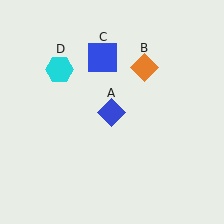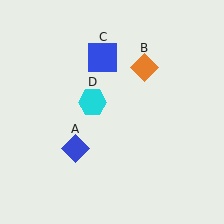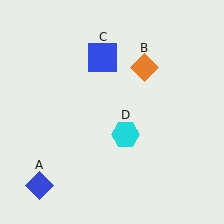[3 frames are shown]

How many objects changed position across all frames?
2 objects changed position: blue diamond (object A), cyan hexagon (object D).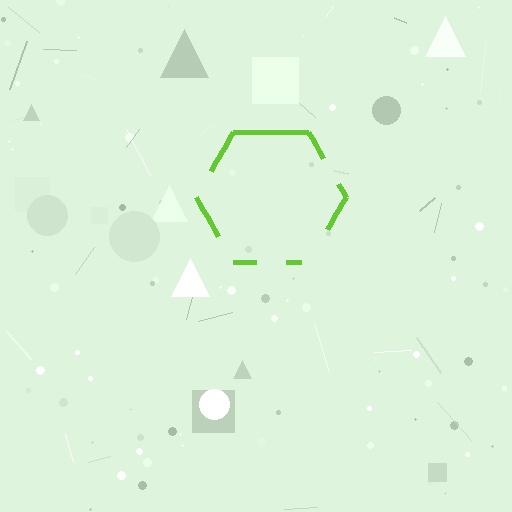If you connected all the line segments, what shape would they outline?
They would outline a hexagon.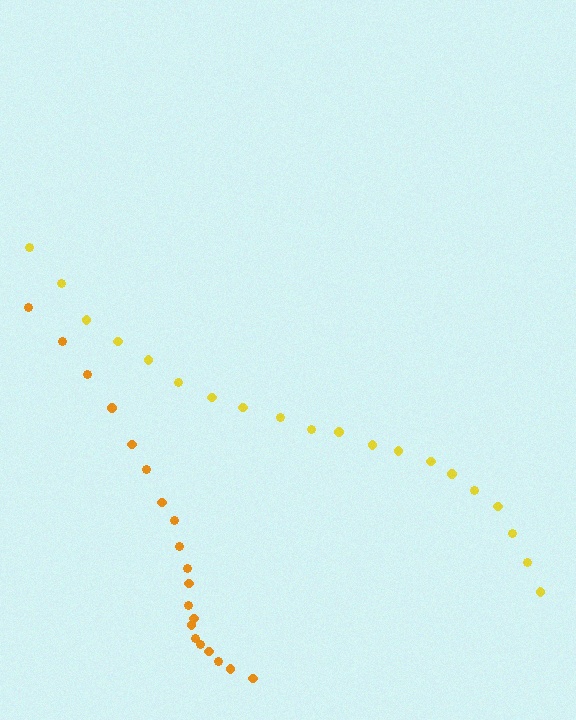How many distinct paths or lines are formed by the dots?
There are 2 distinct paths.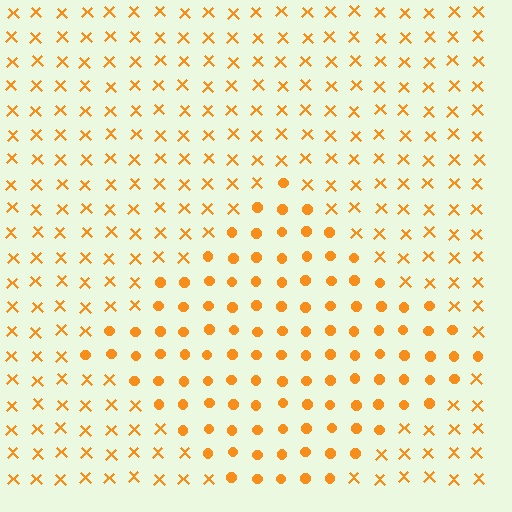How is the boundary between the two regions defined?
The boundary is defined by a change in element shape: circles inside vs. X marks outside. All elements share the same color and spacing.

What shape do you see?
I see a diamond.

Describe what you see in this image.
The image is filled with small orange elements arranged in a uniform grid. A diamond-shaped region contains circles, while the surrounding area contains X marks. The boundary is defined purely by the change in element shape.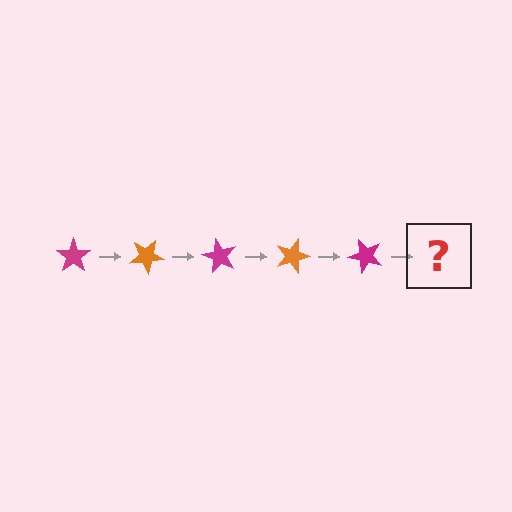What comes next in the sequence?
The next element should be an orange star, rotated 150 degrees from the start.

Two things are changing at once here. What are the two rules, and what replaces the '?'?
The two rules are that it rotates 30 degrees each step and the color cycles through magenta and orange. The '?' should be an orange star, rotated 150 degrees from the start.